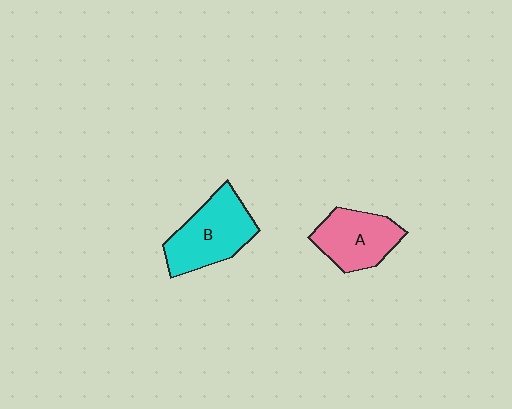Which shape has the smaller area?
Shape A (pink).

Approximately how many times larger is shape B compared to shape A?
Approximately 1.2 times.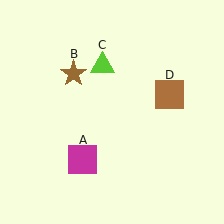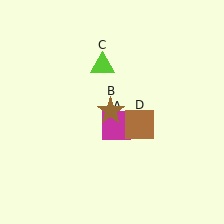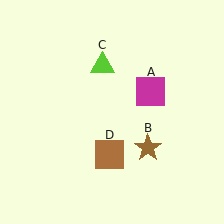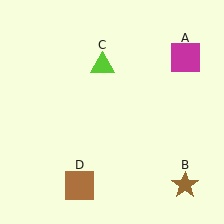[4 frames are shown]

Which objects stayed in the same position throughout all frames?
Lime triangle (object C) remained stationary.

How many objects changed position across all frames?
3 objects changed position: magenta square (object A), brown star (object B), brown square (object D).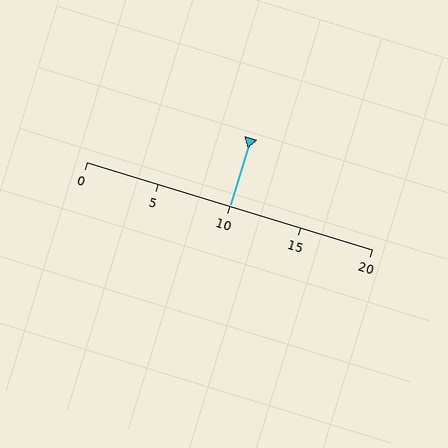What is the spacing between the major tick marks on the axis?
The major ticks are spaced 5 apart.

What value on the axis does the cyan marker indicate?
The marker indicates approximately 10.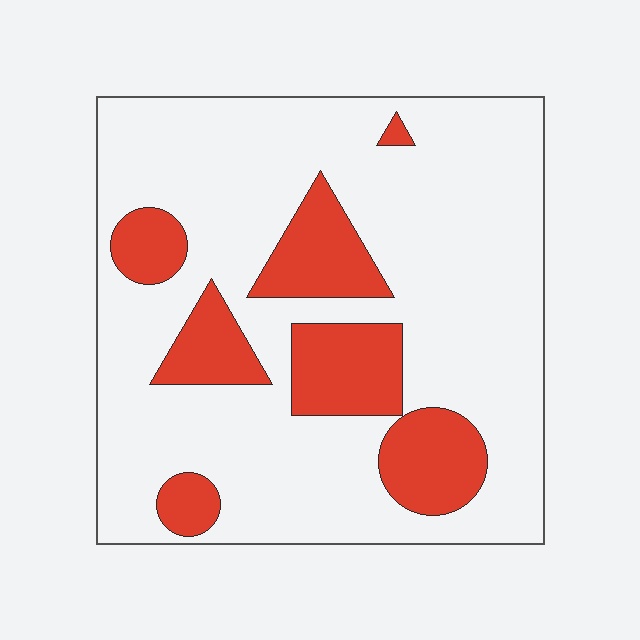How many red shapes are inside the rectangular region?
7.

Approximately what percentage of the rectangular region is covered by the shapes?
Approximately 20%.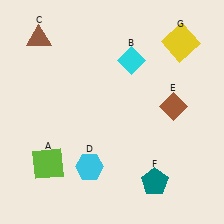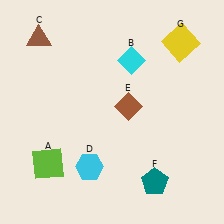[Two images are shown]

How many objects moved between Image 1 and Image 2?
1 object moved between the two images.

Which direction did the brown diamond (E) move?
The brown diamond (E) moved left.